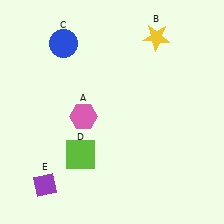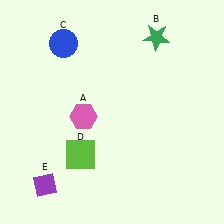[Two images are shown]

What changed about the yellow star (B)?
In Image 1, B is yellow. In Image 2, it changed to green.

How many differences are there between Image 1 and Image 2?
There is 1 difference between the two images.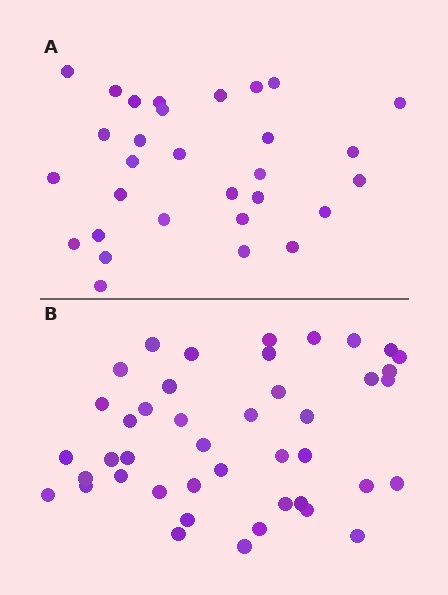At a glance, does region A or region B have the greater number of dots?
Region B (the bottom region) has more dots.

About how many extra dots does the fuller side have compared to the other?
Region B has approximately 15 more dots than region A.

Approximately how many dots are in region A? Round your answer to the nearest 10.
About 30 dots.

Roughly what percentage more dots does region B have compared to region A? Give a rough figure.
About 45% more.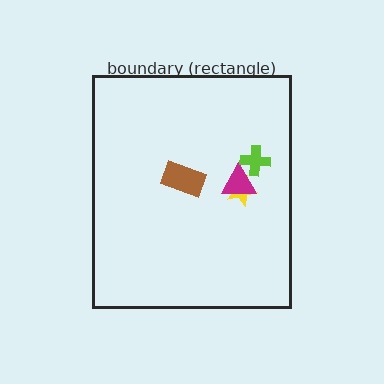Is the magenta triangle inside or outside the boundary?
Inside.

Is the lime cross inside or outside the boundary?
Inside.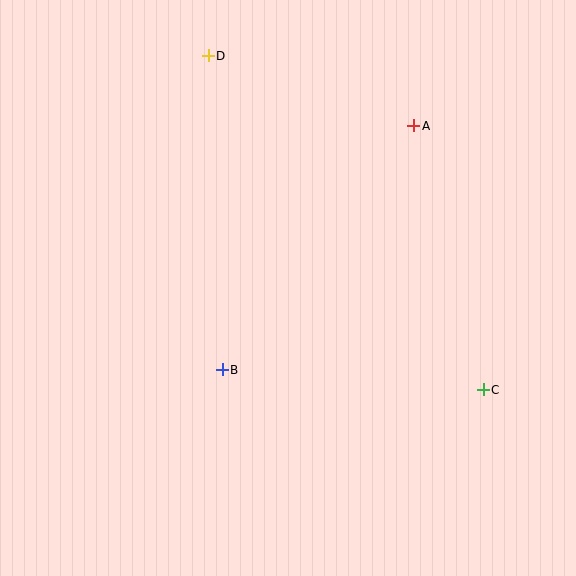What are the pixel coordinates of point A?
Point A is at (414, 126).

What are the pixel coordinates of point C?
Point C is at (483, 390).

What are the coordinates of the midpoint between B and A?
The midpoint between B and A is at (318, 248).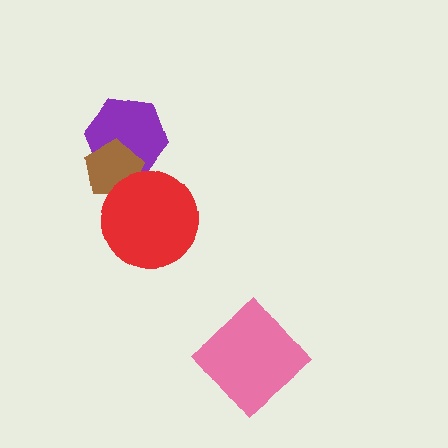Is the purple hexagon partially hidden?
Yes, it is partially covered by another shape.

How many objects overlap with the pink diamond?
0 objects overlap with the pink diamond.